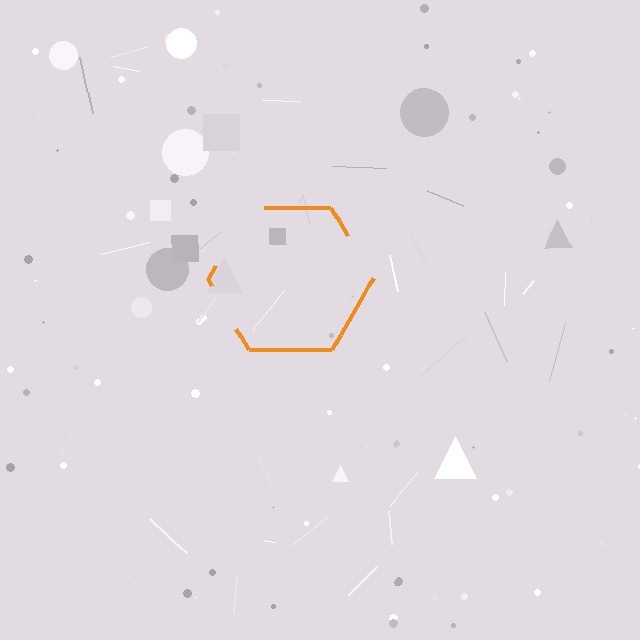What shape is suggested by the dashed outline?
The dashed outline suggests a hexagon.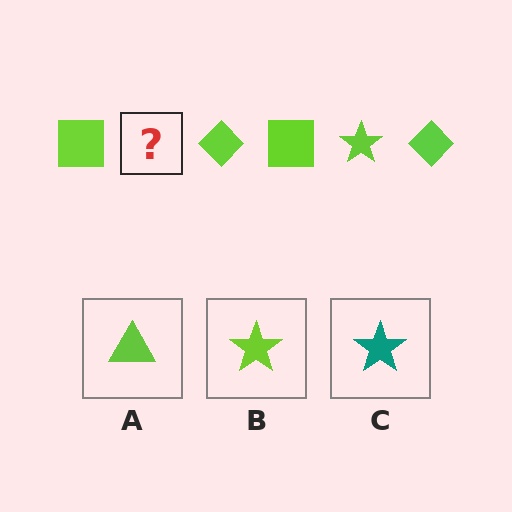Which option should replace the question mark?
Option B.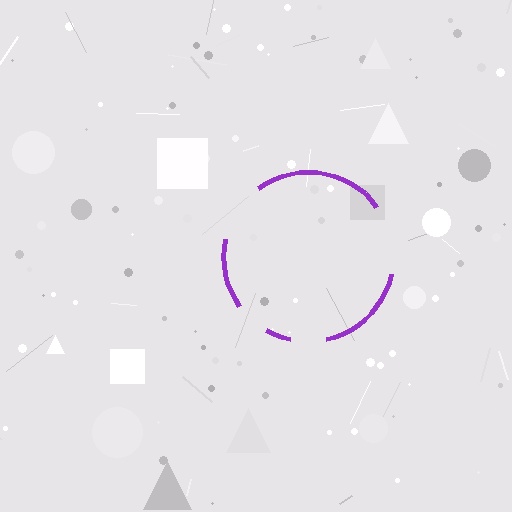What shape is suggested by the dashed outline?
The dashed outline suggests a circle.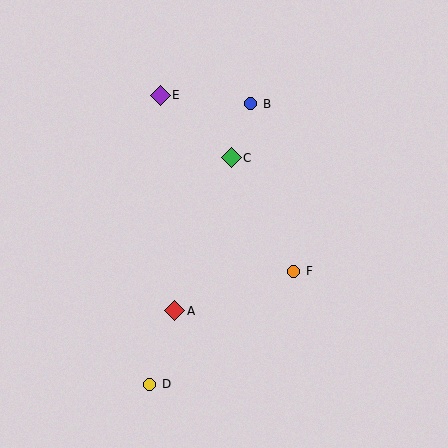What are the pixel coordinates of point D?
Point D is at (150, 384).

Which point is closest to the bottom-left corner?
Point D is closest to the bottom-left corner.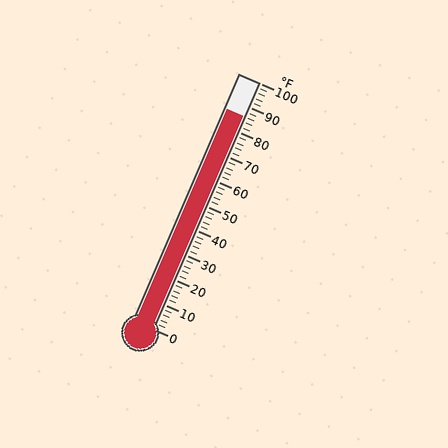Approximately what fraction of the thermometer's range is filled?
The thermometer is filled to approximately 85% of its range.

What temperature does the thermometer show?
The thermometer shows approximately 86°F.